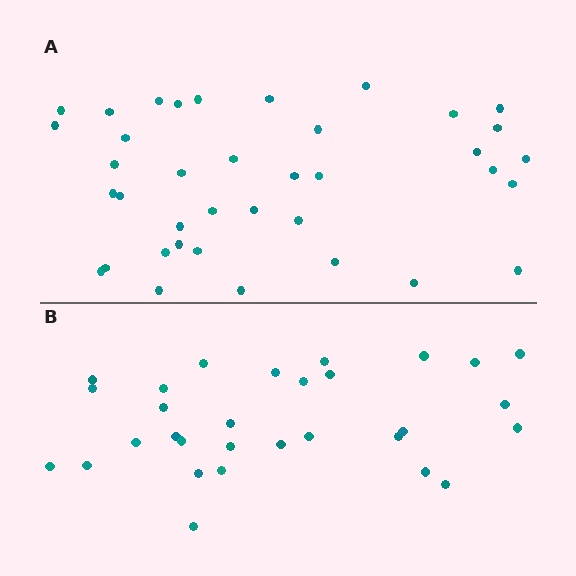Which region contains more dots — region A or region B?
Region A (the top region) has more dots.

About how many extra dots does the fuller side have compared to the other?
Region A has roughly 8 or so more dots than region B.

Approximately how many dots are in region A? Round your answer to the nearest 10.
About 40 dots. (The exact count is 38, which rounds to 40.)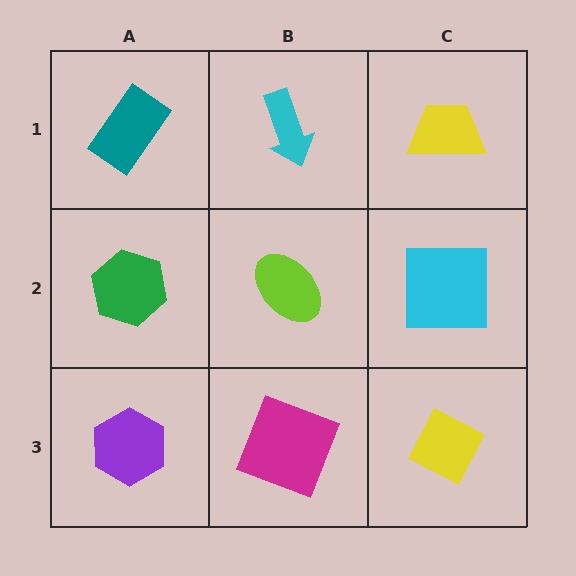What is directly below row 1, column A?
A green hexagon.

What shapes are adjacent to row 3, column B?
A lime ellipse (row 2, column B), a purple hexagon (row 3, column A), a yellow diamond (row 3, column C).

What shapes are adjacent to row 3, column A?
A green hexagon (row 2, column A), a magenta square (row 3, column B).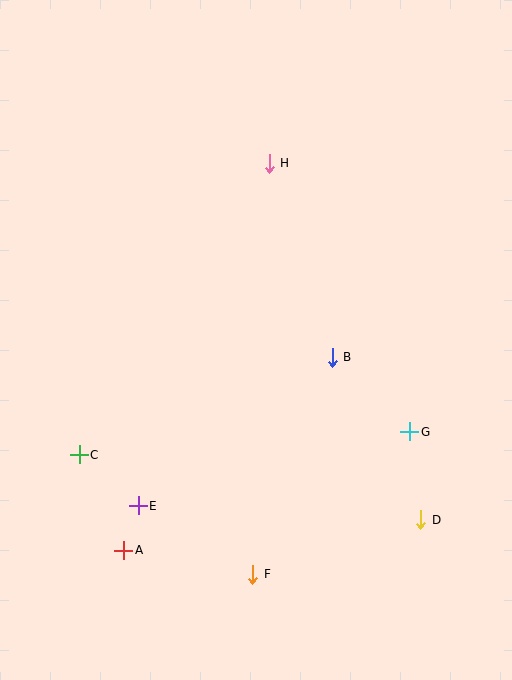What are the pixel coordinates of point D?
Point D is at (421, 520).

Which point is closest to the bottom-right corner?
Point D is closest to the bottom-right corner.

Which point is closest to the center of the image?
Point B at (332, 357) is closest to the center.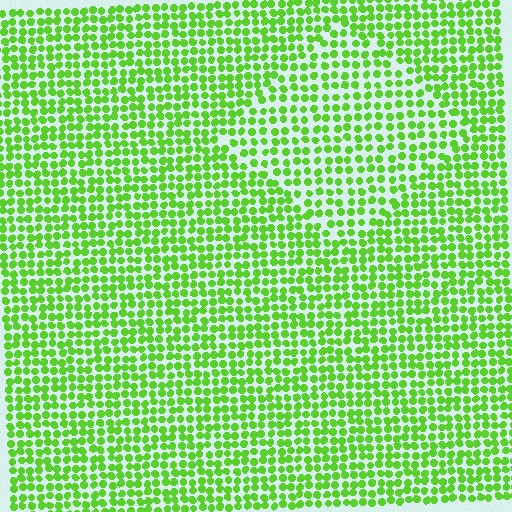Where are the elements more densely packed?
The elements are more densely packed outside the diamond boundary.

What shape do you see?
I see a diamond.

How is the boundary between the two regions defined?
The boundary is defined by a change in element density (approximately 1.4x ratio). All elements are the same color, size, and shape.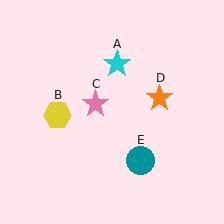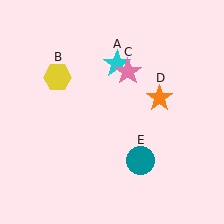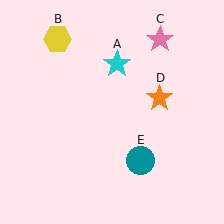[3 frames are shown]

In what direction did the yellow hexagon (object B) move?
The yellow hexagon (object B) moved up.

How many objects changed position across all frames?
2 objects changed position: yellow hexagon (object B), pink star (object C).